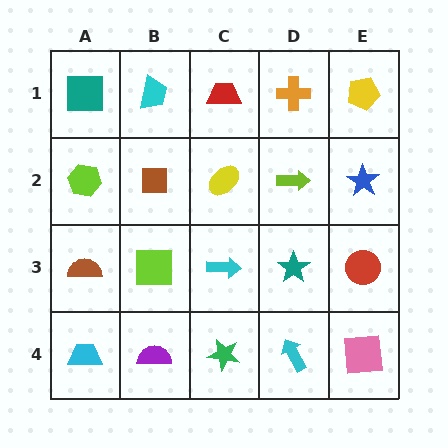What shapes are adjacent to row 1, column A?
A lime hexagon (row 2, column A), a cyan trapezoid (row 1, column B).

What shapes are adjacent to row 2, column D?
An orange cross (row 1, column D), a teal star (row 3, column D), a yellow ellipse (row 2, column C), a blue star (row 2, column E).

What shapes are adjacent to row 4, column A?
A brown semicircle (row 3, column A), a purple semicircle (row 4, column B).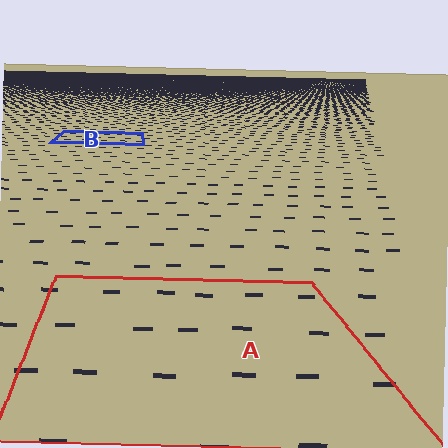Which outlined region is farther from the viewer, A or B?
Region B is farther from the viewer — the texture elements inside it appear smaller and more densely packed.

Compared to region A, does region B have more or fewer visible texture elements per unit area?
Region B has more texture elements per unit area — they are packed more densely because it is farther away.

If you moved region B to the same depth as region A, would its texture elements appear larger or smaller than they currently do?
They would appear larger. At a closer depth, the same texture elements are projected at a bigger on-screen size.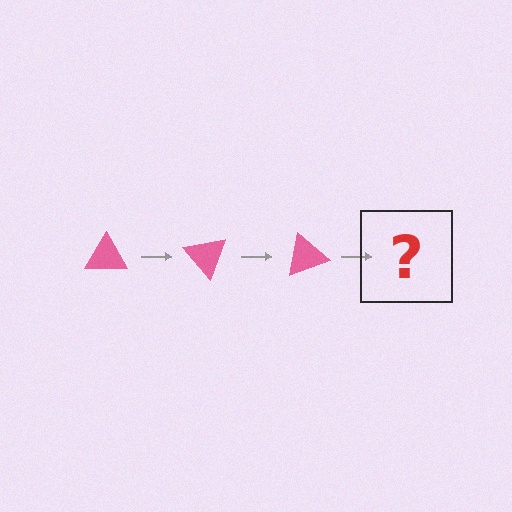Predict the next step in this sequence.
The next step is a pink triangle rotated 150 degrees.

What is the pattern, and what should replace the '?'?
The pattern is that the triangle rotates 50 degrees each step. The '?' should be a pink triangle rotated 150 degrees.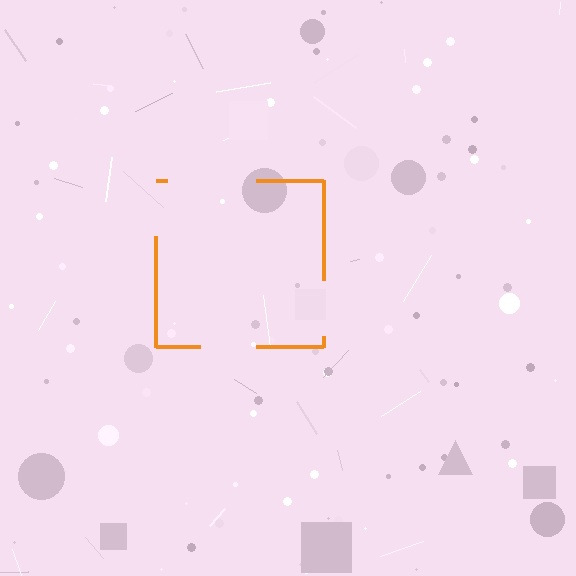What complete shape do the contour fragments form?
The contour fragments form a square.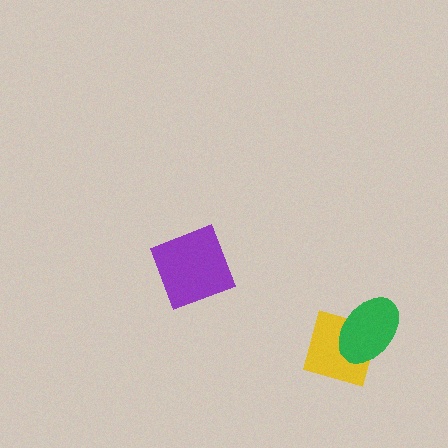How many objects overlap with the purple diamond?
0 objects overlap with the purple diamond.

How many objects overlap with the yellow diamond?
1 object overlaps with the yellow diamond.